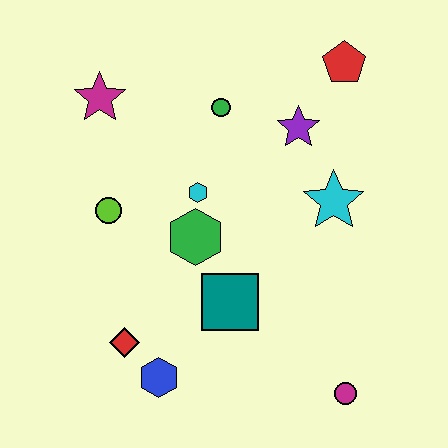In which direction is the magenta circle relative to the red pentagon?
The magenta circle is below the red pentagon.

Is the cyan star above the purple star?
No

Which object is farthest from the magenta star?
The magenta circle is farthest from the magenta star.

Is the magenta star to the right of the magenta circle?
No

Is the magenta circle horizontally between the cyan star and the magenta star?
No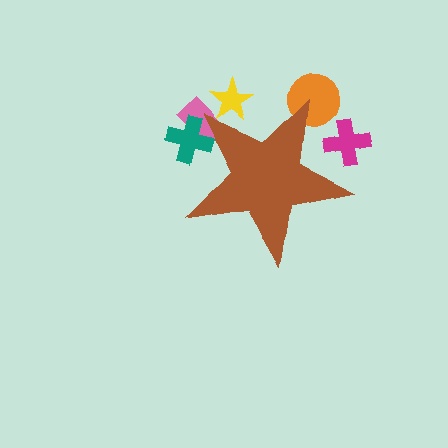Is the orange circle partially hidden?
Yes, the orange circle is partially hidden behind the brown star.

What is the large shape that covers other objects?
A brown star.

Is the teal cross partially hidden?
Yes, the teal cross is partially hidden behind the brown star.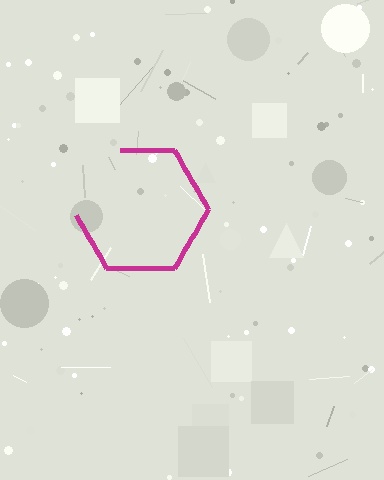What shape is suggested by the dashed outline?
The dashed outline suggests a hexagon.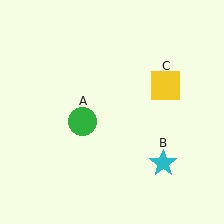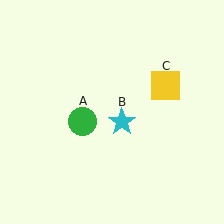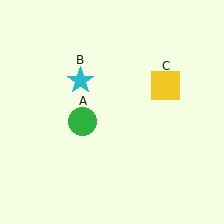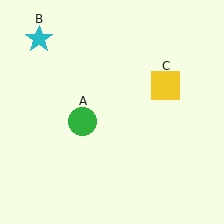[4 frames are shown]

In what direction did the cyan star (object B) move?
The cyan star (object B) moved up and to the left.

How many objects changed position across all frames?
1 object changed position: cyan star (object B).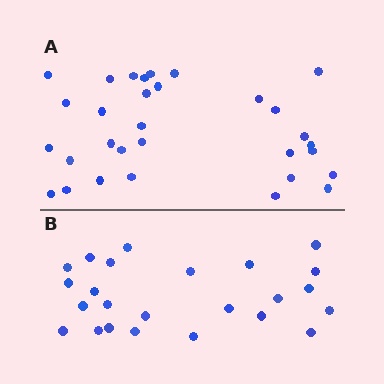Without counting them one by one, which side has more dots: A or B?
Region A (the top region) has more dots.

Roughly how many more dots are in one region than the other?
Region A has roughly 8 or so more dots than region B.